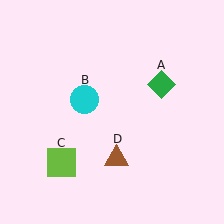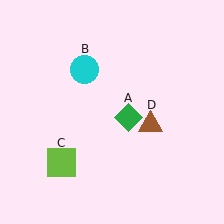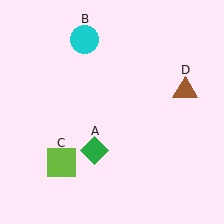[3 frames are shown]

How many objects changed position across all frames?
3 objects changed position: green diamond (object A), cyan circle (object B), brown triangle (object D).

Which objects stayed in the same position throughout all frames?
Lime square (object C) remained stationary.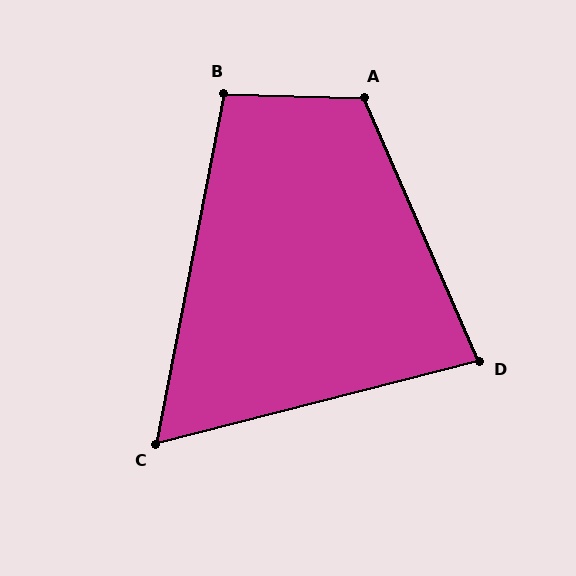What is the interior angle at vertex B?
Approximately 99 degrees (obtuse).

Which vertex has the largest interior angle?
A, at approximately 115 degrees.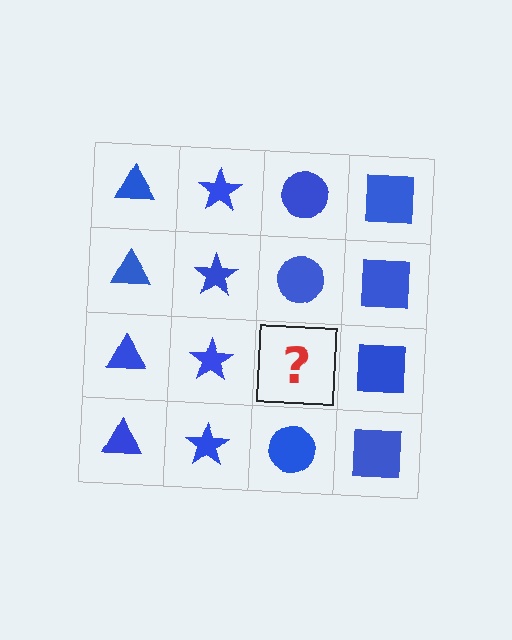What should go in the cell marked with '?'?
The missing cell should contain a blue circle.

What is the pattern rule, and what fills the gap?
The rule is that each column has a consistent shape. The gap should be filled with a blue circle.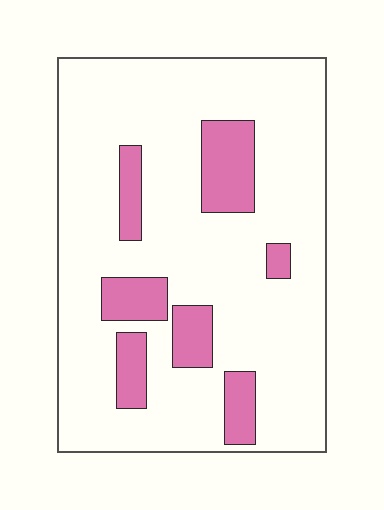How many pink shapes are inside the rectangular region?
7.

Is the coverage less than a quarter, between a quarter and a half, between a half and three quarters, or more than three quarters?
Less than a quarter.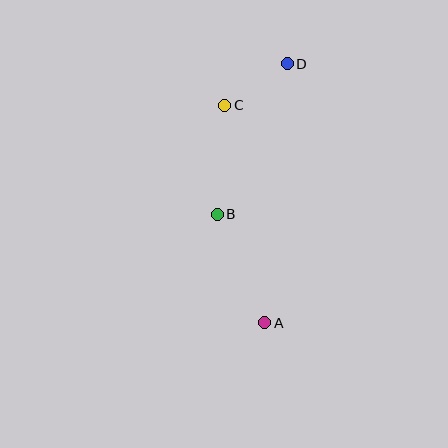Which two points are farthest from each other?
Points A and D are farthest from each other.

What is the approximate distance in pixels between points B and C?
The distance between B and C is approximately 109 pixels.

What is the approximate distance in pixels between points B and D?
The distance between B and D is approximately 166 pixels.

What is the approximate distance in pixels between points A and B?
The distance between A and B is approximately 119 pixels.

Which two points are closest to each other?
Points C and D are closest to each other.